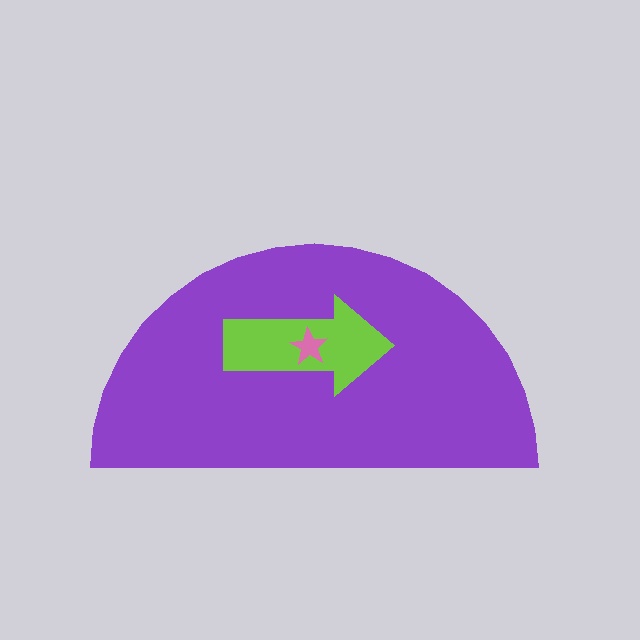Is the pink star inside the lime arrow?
Yes.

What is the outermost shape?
The purple semicircle.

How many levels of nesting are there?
3.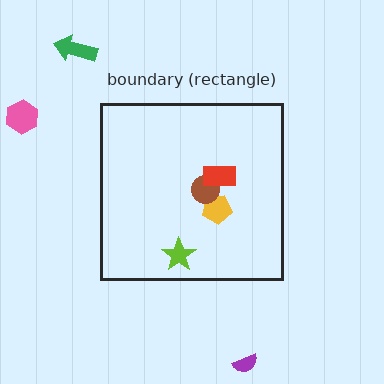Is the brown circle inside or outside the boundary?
Inside.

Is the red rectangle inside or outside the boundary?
Inside.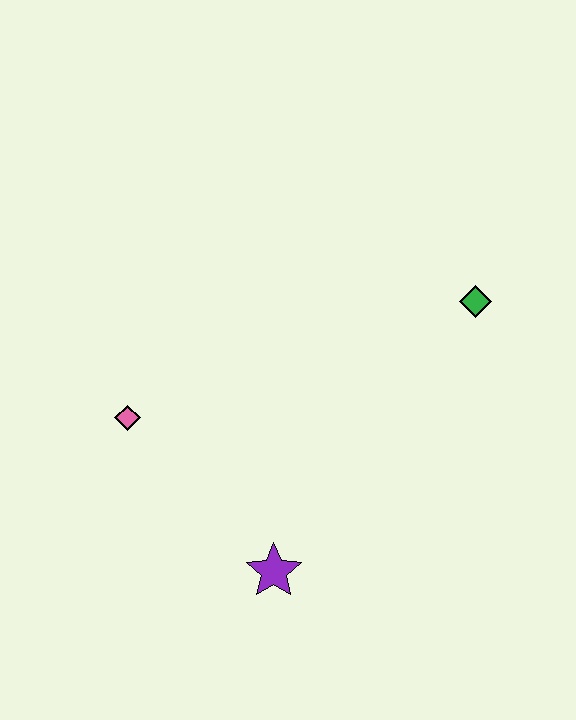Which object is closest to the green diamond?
The purple star is closest to the green diamond.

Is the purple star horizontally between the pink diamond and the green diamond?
Yes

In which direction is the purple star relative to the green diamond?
The purple star is below the green diamond.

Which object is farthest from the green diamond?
The pink diamond is farthest from the green diamond.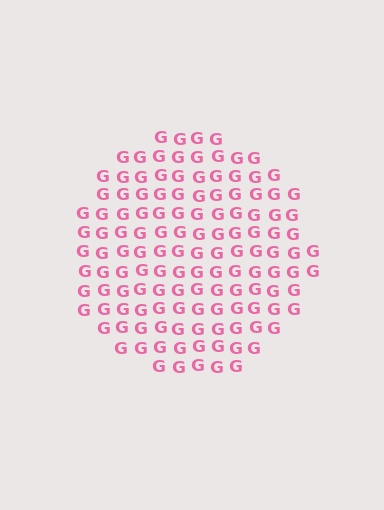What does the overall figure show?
The overall figure shows a circle.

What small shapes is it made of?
It is made of small letter G's.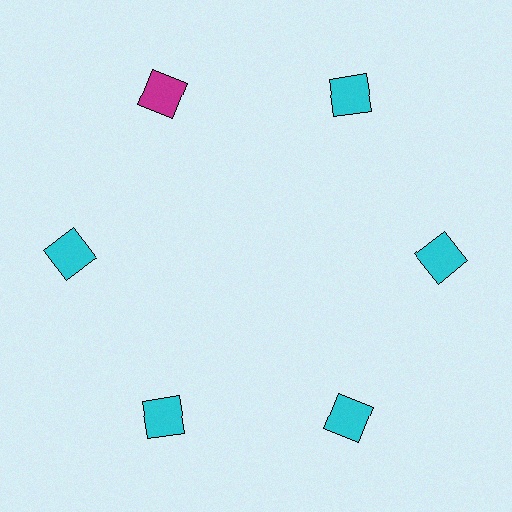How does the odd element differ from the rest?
It has a different color: magenta instead of cyan.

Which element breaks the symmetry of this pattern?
The magenta square at roughly the 11 o'clock position breaks the symmetry. All other shapes are cyan squares.